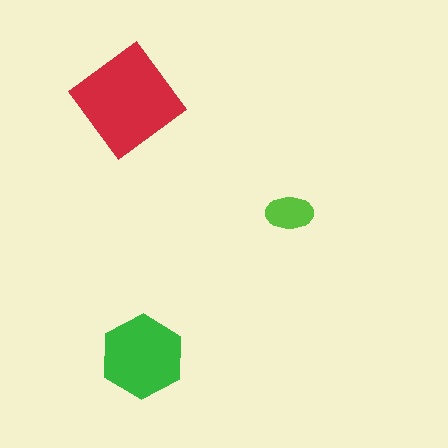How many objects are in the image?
There are 3 objects in the image.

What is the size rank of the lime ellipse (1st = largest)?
3rd.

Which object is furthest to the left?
The red diamond is leftmost.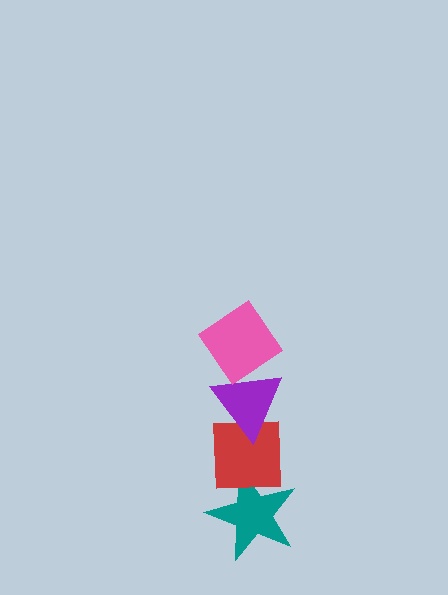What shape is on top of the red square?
The purple triangle is on top of the red square.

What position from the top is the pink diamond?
The pink diamond is 1st from the top.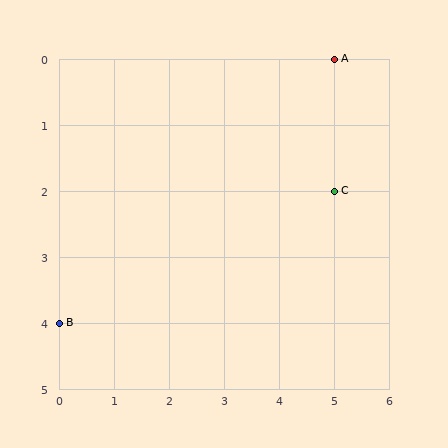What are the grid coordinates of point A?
Point A is at grid coordinates (5, 0).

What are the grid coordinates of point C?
Point C is at grid coordinates (5, 2).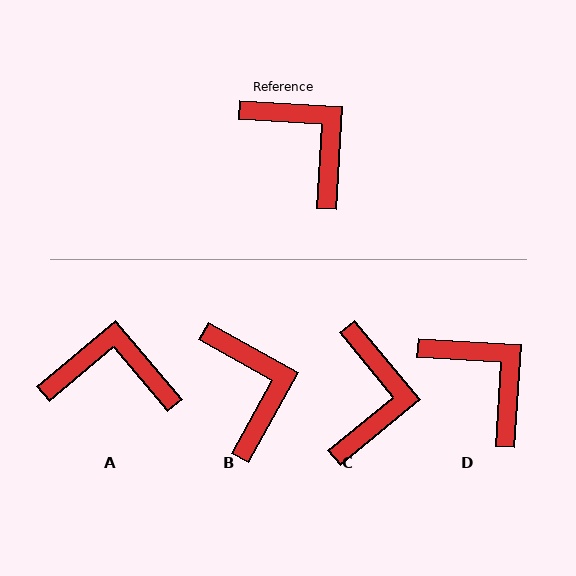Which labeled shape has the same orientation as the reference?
D.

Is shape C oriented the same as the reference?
No, it is off by about 47 degrees.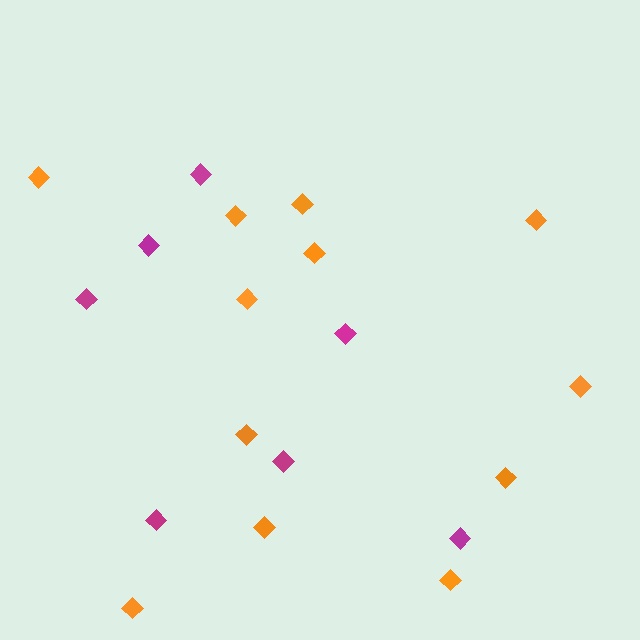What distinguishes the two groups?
There are 2 groups: one group of orange diamonds (12) and one group of magenta diamonds (7).